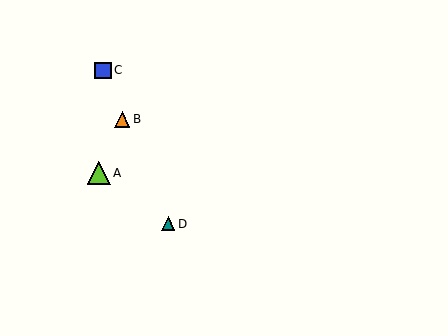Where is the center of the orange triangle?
The center of the orange triangle is at (122, 119).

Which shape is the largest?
The lime triangle (labeled A) is the largest.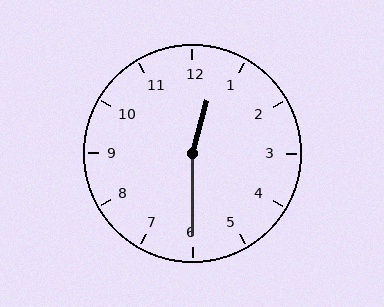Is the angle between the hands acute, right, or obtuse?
It is obtuse.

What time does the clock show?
12:30.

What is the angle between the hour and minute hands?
Approximately 165 degrees.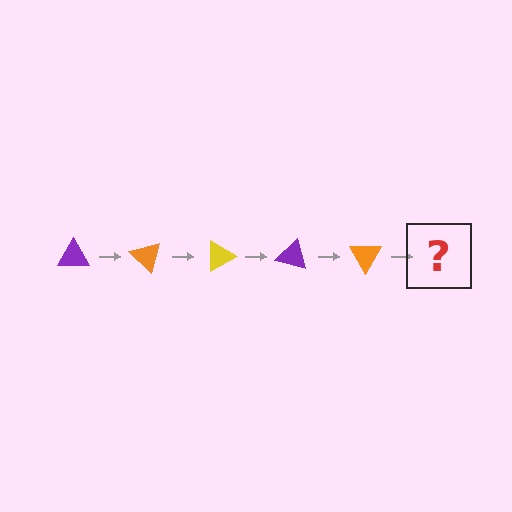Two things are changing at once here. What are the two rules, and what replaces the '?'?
The two rules are that it rotates 45 degrees each step and the color cycles through purple, orange, and yellow. The '?' should be a yellow triangle, rotated 225 degrees from the start.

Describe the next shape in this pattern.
It should be a yellow triangle, rotated 225 degrees from the start.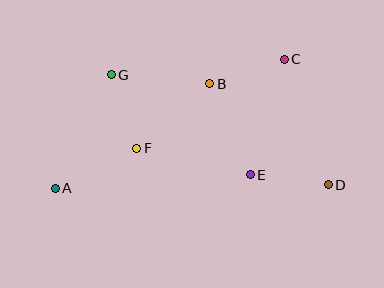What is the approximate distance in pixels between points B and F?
The distance between B and F is approximately 97 pixels.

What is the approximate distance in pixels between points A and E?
The distance between A and E is approximately 196 pixels.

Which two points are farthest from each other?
Points A and D are farthest from each other.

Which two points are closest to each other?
Points D and E are closest to each other.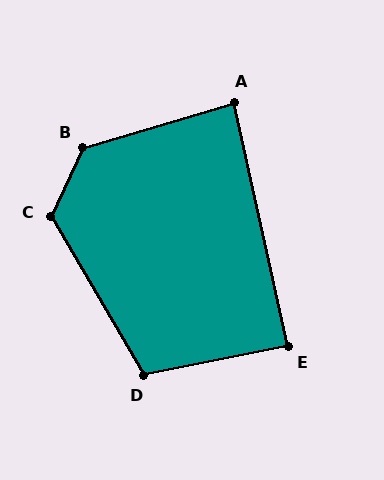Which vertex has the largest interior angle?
B, at approximately 131 degrees.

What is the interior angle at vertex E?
Approximately 89 degrees (approximately right).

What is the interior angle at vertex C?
Approximately 125 degrees (obtuse).